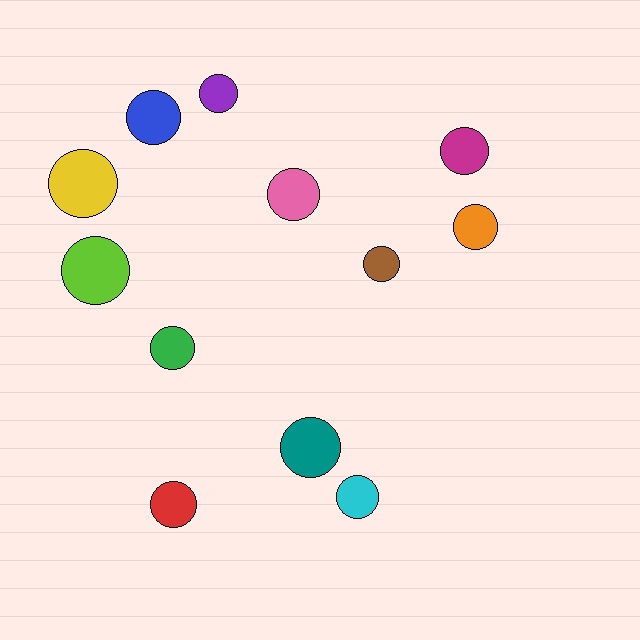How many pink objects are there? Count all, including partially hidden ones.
There is 1 pink object.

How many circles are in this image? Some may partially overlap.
There are 12 circles.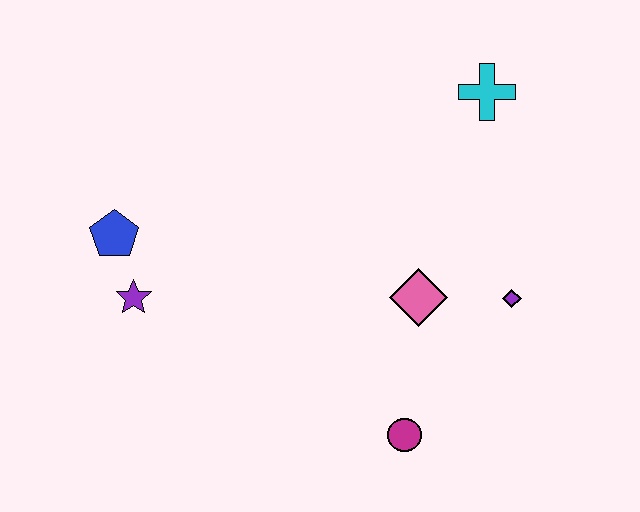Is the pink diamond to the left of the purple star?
No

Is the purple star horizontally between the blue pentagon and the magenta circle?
Yes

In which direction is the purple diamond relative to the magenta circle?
The purple diamond is above the magenta circle.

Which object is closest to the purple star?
The blue pentagon is closest to the purple star.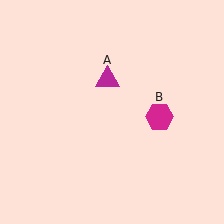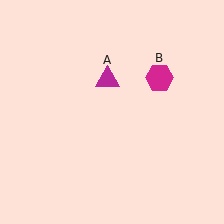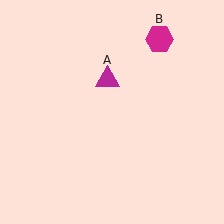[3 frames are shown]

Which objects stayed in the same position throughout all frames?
Magenta triangle (object A) remained stationary.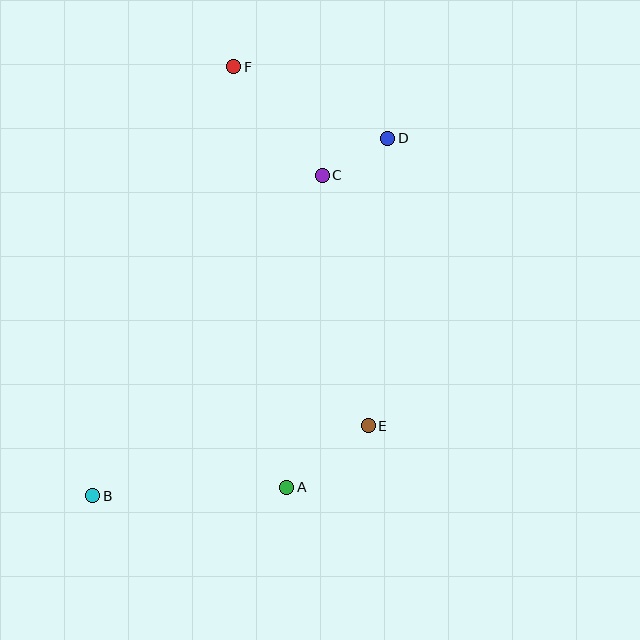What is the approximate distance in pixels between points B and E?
The distance between B and E is approximately 284 pixels.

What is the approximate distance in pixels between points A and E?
The distance between A and E is approximately 102 pixels.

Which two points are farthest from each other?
Points B and D are farthest from each other.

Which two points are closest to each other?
Points C and D are closest to each other.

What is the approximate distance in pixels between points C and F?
The distance between C and F is approximately 140 pixels.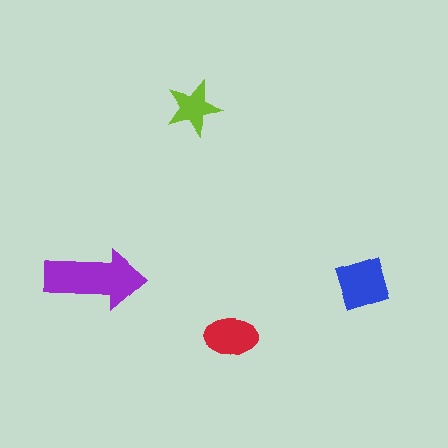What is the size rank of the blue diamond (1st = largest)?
2nd.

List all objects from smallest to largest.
The lime star, the red ellipse, the blue diamond, the purple arrow.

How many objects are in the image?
There are 4 objects in the image.